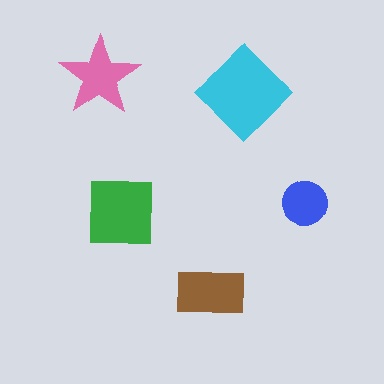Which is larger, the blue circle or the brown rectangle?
The brown rectangle.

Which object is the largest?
The cyan diamond.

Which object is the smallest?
The blue circle.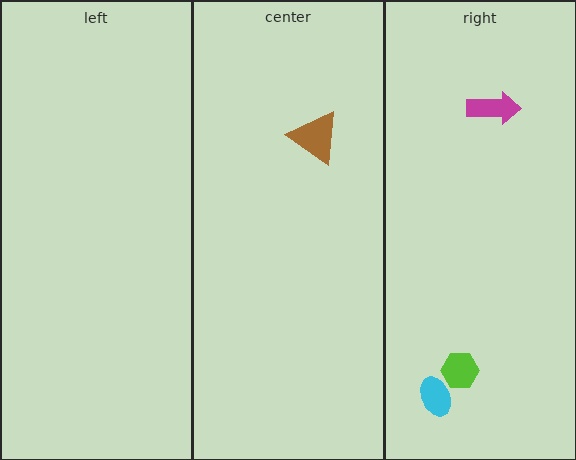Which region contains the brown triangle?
The center region.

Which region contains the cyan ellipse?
The right region.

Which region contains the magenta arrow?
The right region.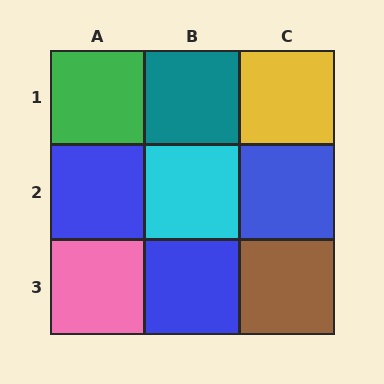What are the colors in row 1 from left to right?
Green, teal, yellow.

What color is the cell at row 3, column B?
Blue.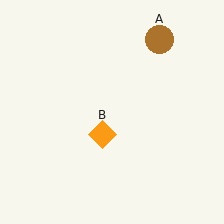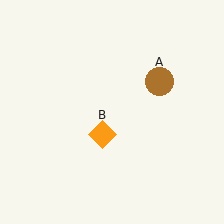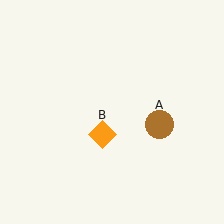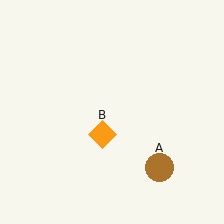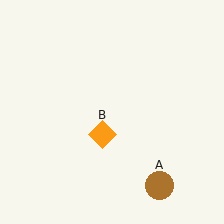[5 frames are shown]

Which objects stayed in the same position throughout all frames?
Orange diamond (object B) remained stationary.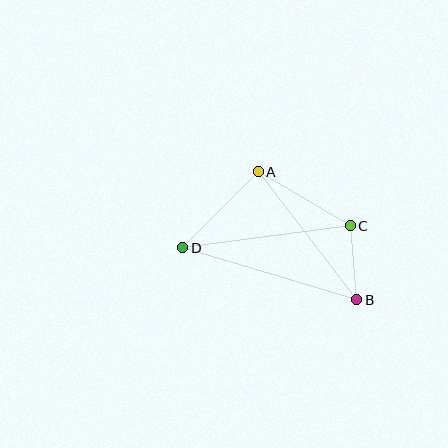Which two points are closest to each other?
Points B and C are closest to each other.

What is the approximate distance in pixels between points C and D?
The distance between C and D is approximately 169 pixels.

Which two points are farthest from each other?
Points B and D are farthest from each other.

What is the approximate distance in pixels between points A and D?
The distance between A and D is approximately 108 pixels.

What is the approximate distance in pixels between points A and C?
The distance between A and C is approximately 107 pixels.